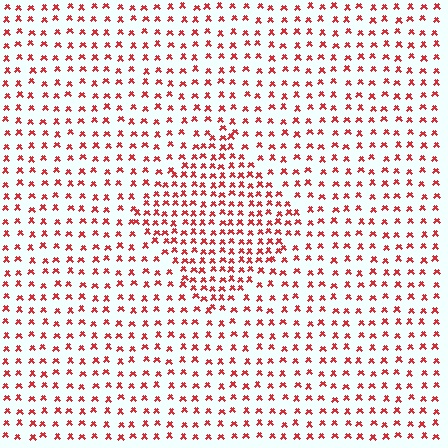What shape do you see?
I see a diamond.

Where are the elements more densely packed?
The elements are more densely packed inside the diamond boundary.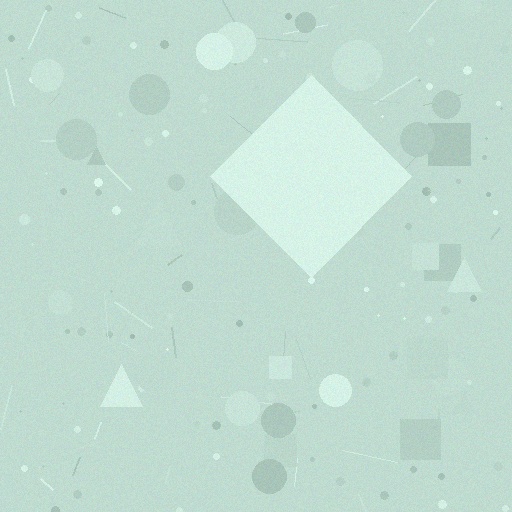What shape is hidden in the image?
A diamond is hidden in the image.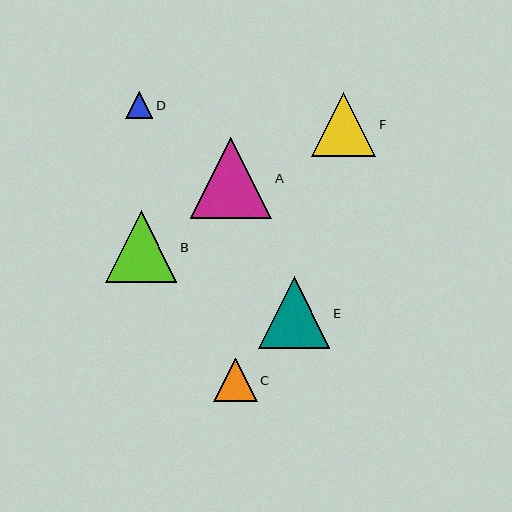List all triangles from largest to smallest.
From largest to smallest: A, E, B, F, C, D.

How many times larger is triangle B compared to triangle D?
Triangle B is approximately 2.6 times the size of triangle D.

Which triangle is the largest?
Triangle A is the largest with a size of approximately 81 pixels.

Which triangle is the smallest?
Triangle D is the smallest with a size of approximately 27 pixels.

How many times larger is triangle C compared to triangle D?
Triangle C is approximately 1.6 times the size of triangle D.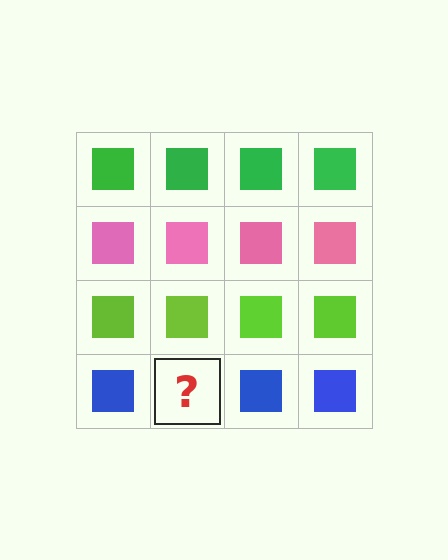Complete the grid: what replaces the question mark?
The question mark should be replaced with a blue square.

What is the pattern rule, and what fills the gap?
The rule is that each row has a consistent color. The gap should be filled with a blue square.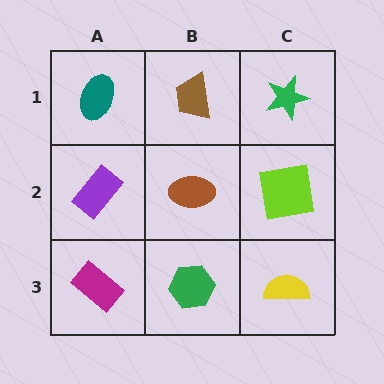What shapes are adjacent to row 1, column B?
A brown ellipse (row 2, column B), a teal ellipse (row 1, column A), a green star (row 1, column C).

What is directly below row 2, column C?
A yellow semicircle.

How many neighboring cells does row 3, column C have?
2.